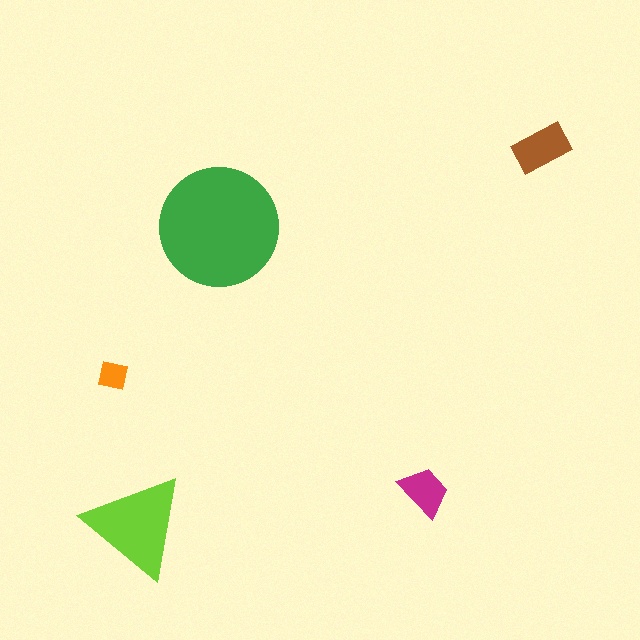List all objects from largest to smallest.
The green circle, the lime triangle, the brown rectangle, the magenta trapezoid, the orange square.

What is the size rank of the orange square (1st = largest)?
5th.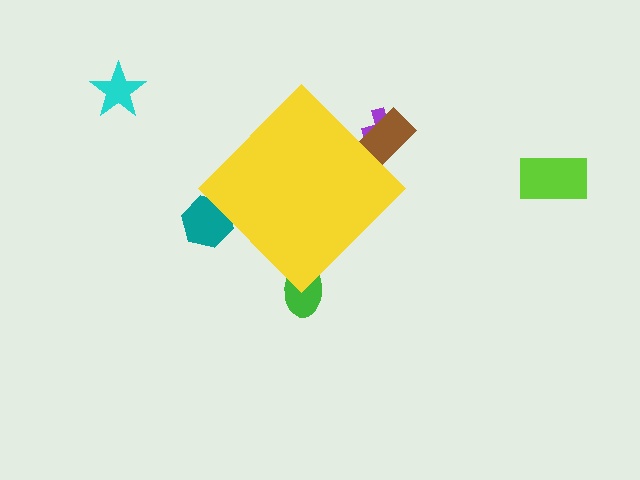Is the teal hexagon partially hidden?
Yes, the teal hexagon is partially hidden behind the yellow diamond.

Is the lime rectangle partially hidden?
No, the lime rectangle is fully visible.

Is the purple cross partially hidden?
Yes, the purple cross is partially hidden behind the yellow diamond.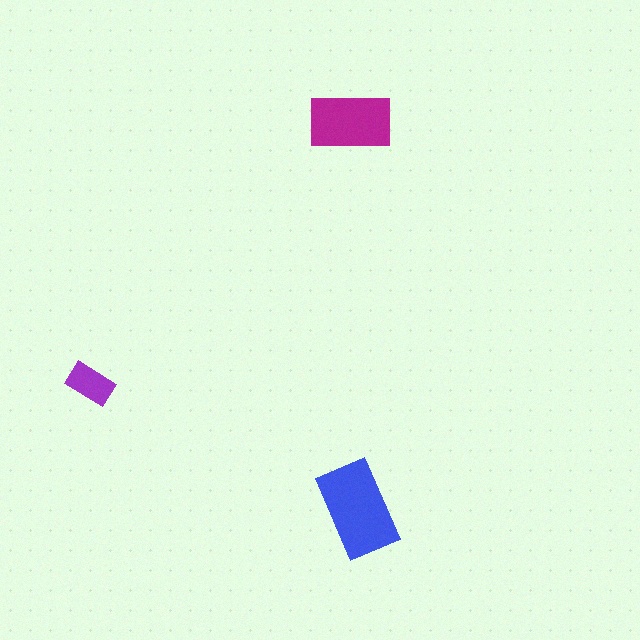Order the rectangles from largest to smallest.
the blue one, the magenta one, the purple one.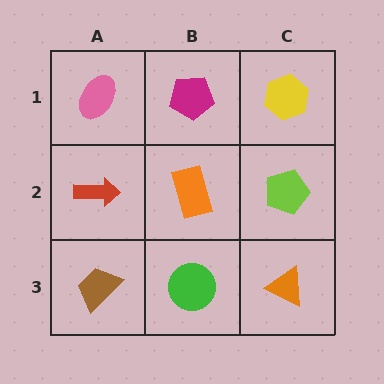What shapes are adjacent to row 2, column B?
A magenta pentagon (row 1, column B), a green circle (row 3, column B), a red arrow (row 2, column A), a lime pentagon (row 2, column C).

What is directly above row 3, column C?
A lime pentagon.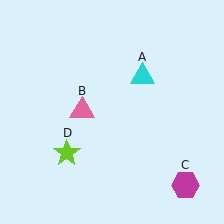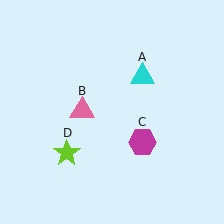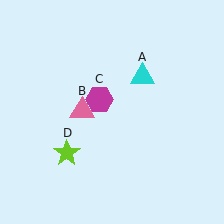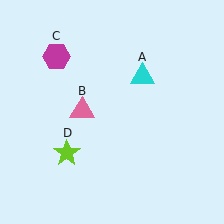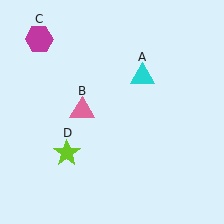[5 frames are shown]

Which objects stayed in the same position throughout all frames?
Cyan triangle (object A) and pink triangle (object B) and lime star (object D) remained stationary.